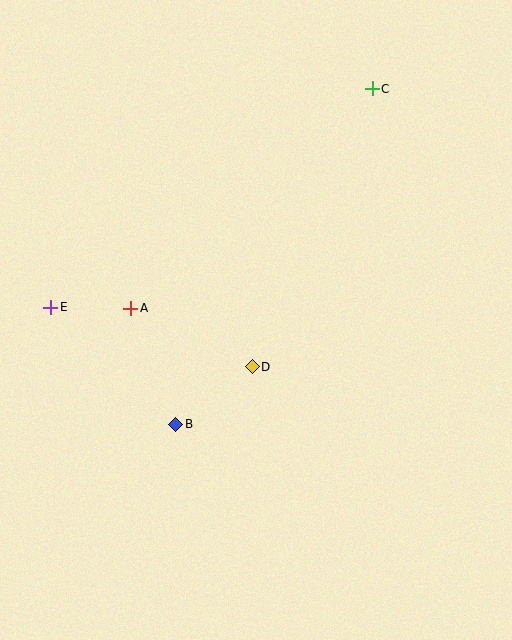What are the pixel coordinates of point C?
Point C is at (372, 89).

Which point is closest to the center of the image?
Point D at (252, 367) is closest to the center.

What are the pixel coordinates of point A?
Point A is at (131, 308).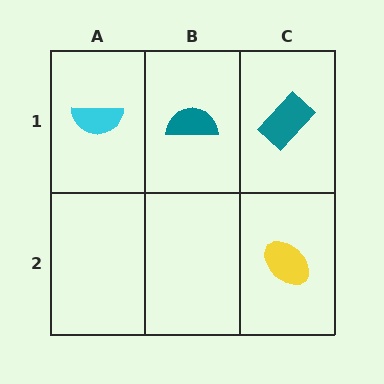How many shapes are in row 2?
1 shape.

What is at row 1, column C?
A teal rectangle.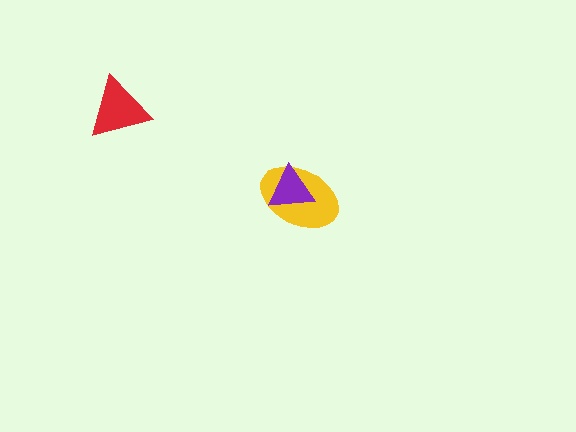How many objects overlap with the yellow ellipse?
1 object overlaps with the yellow ellipse.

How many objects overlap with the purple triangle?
1 object overlaps with the purple triangle.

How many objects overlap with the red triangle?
0 objects overlap with the red triangle.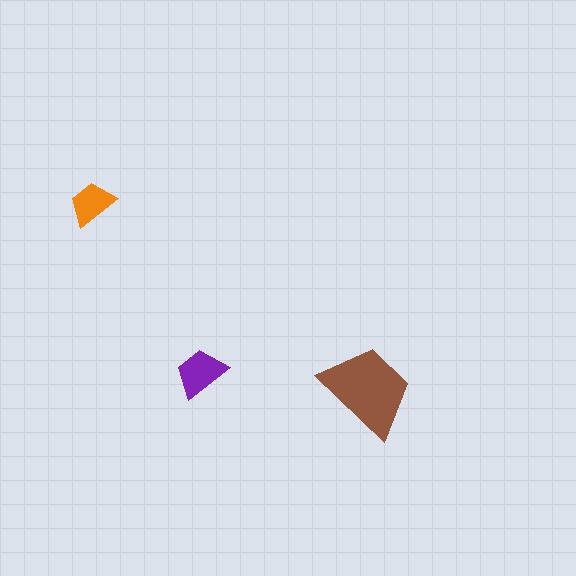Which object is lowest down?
The brown trapezoid is bottommost.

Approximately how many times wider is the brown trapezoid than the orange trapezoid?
About 2 times wider.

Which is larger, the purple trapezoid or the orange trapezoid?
The purple one.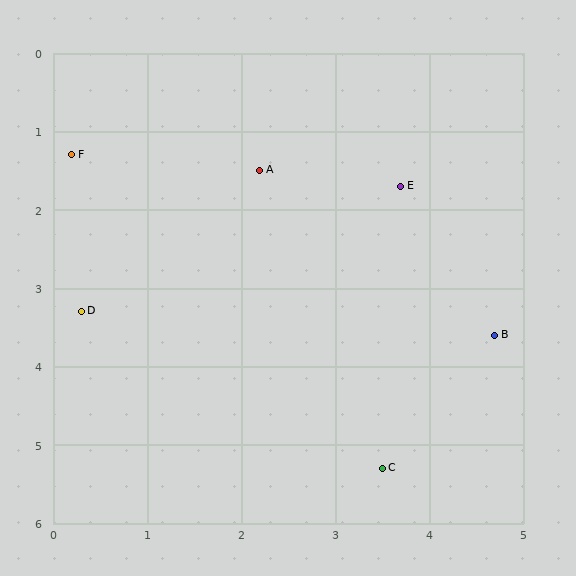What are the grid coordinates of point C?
Point C is at approximately (3.5, 5.3).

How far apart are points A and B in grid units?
Points A and B are about 3.3 grid units apart.